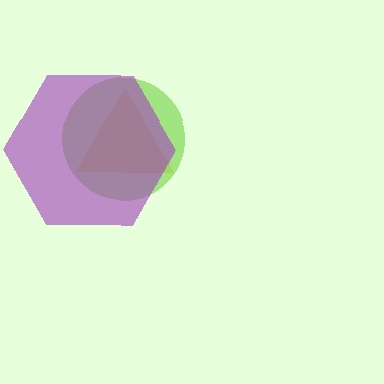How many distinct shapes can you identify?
There are 3 distinct shapes: a yellow triangle, a lime circle, a purple hexagon.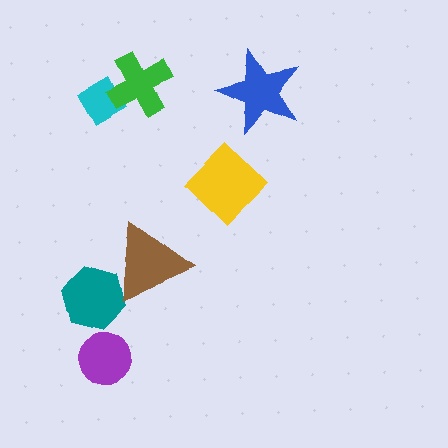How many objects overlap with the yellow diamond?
0 objects overlap with the yellow diamond.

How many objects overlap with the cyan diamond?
1 object overlaps with the cyan diamond.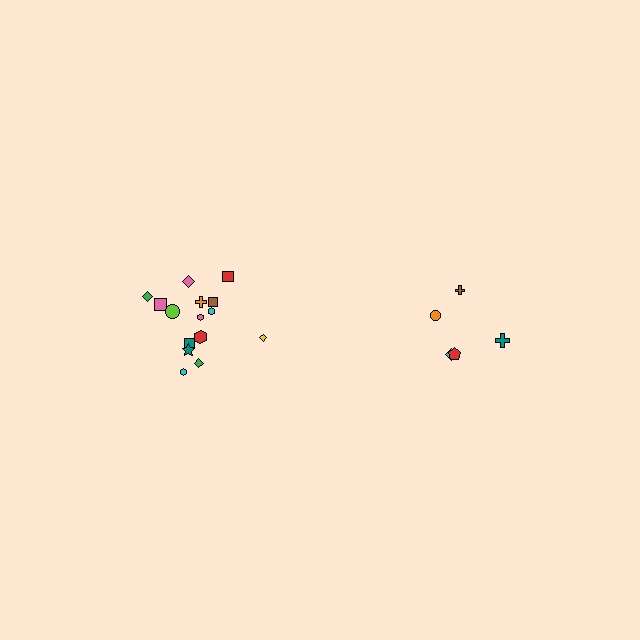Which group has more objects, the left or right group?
The left group.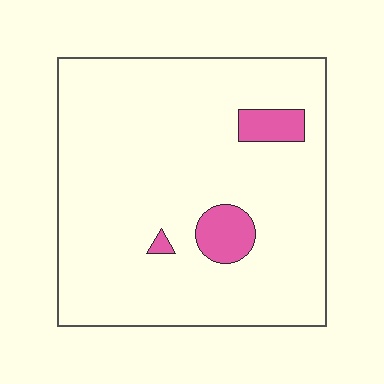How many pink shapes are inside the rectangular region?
3.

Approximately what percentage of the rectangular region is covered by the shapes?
Approximately 10%.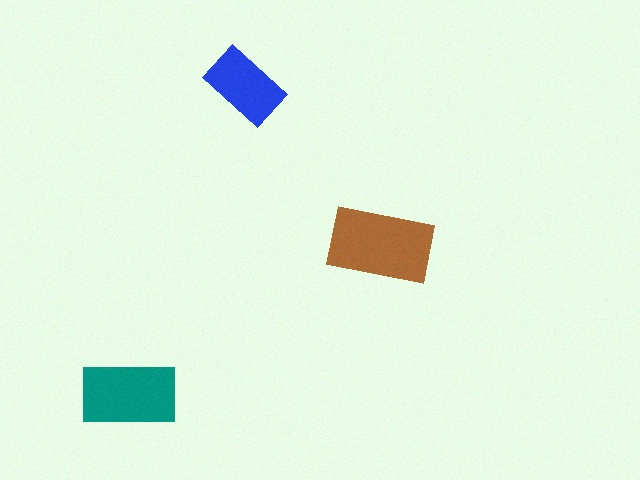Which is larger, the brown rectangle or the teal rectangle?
The brown one.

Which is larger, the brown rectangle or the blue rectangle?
The brown one.